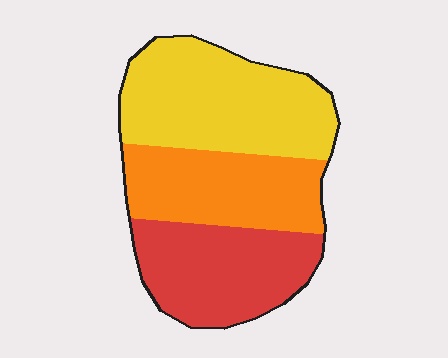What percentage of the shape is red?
Red takes up about one third (1/3) of the shape.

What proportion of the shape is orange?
Orange covers roughly 30% of the shape.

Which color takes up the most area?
Yellow, at roughly 40%.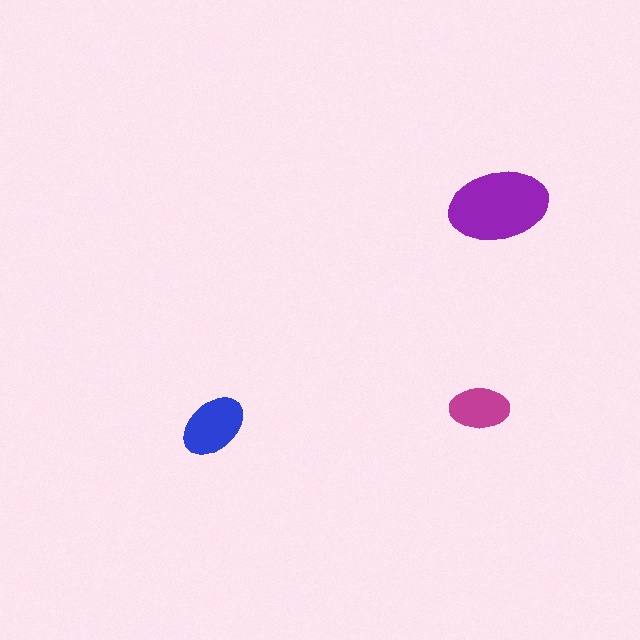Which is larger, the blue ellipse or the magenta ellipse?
The blue one.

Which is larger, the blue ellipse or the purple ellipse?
The purple one.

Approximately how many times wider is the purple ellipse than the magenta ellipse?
About 1.5 times wider.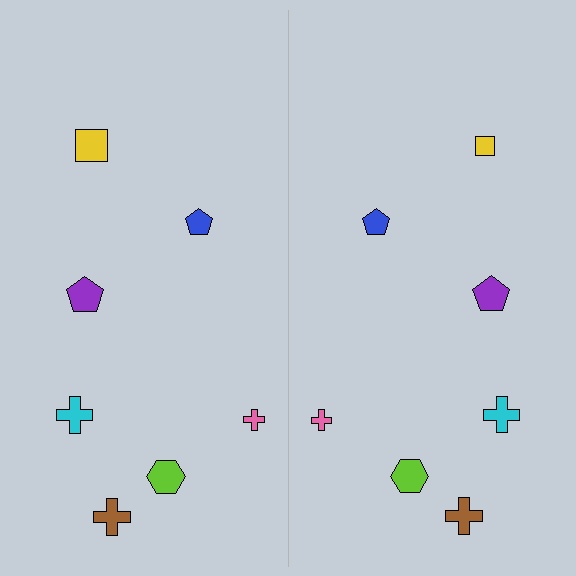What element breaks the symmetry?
The yellow square on the right side has a different size than its mirror counterpart.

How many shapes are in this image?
There are 14 shapes in this image.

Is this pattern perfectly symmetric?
No, the pattern is not perfectly symmetric. The yellow square on the right side has a different size than its mirror counterpart.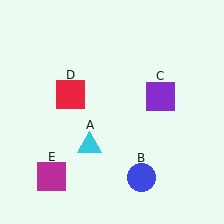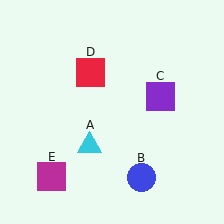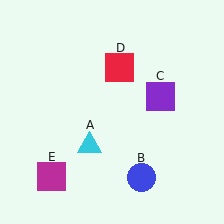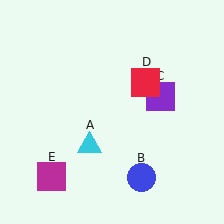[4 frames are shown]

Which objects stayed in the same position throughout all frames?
Cyan triangle (object A) and blue circle (object B) and purple square (object C) and magenta square (object E) remained stationary.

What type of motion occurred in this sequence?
The red square (object D) rotated clockwise around the center of the scene.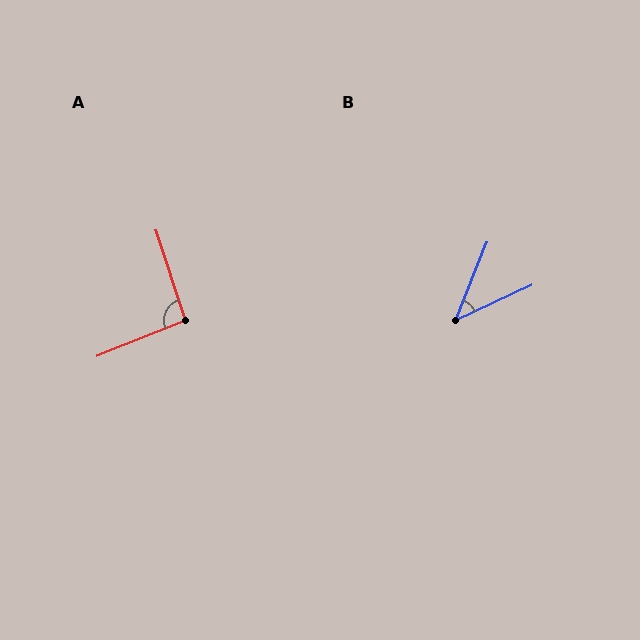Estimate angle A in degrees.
Approximately 94 degrees.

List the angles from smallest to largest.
B (44°), A (94°).